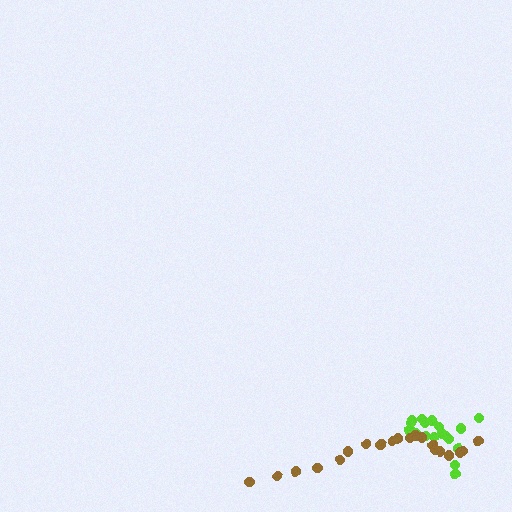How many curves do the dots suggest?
There are 2 distinct paths.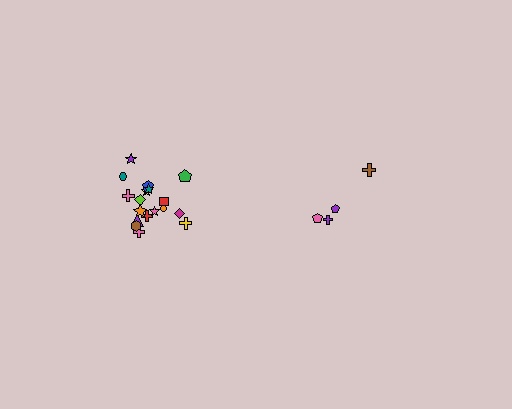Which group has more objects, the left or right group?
The left group.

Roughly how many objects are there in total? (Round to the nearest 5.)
Roughly 20 objects in total.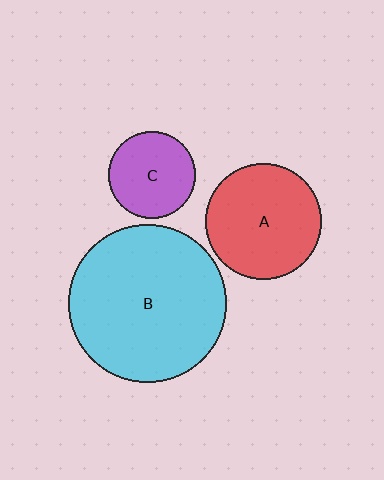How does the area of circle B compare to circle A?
Approximately 1.9 times.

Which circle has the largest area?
Circle B (cyan).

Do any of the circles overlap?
No, none of the circles overlap.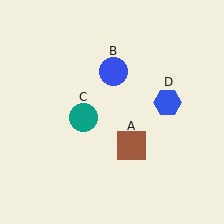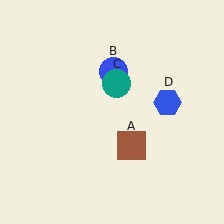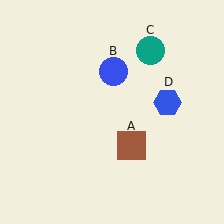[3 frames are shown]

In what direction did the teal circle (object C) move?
The teal circle (object C) moved up and to the right.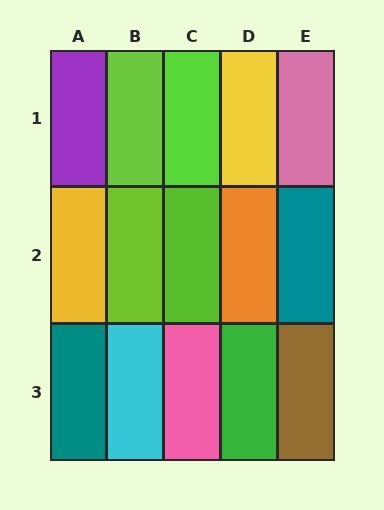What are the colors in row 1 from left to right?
Purple, lime, lime, yellow, pink.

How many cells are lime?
4 cells are lime.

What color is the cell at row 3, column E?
Brown.